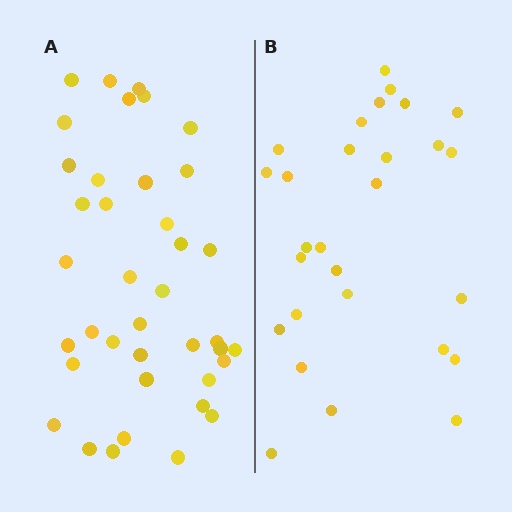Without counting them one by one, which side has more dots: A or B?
Region A (the left region) has more dots.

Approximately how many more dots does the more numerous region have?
Region A has roughly 12 or so more dots than region B.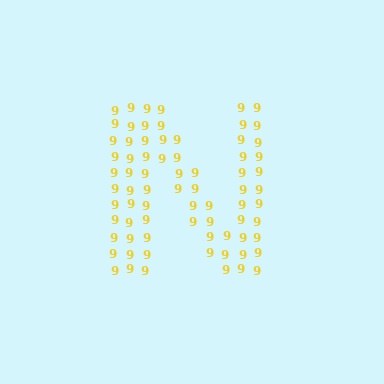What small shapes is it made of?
It is made of small digit 9's.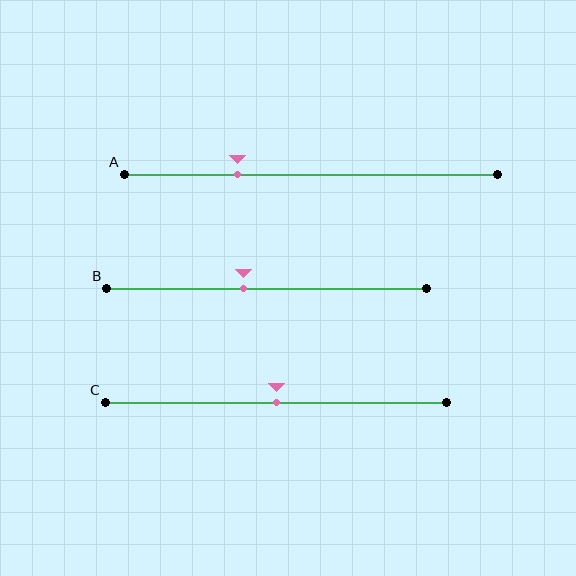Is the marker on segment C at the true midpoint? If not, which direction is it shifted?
Yes, the marker on segment C is at the true midpoint.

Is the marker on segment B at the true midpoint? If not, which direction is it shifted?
No, the marker on segment B is shifted to the left by about 7% of the segment length.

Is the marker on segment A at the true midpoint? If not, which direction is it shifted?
No, the marker on segment A is shifted to the left by about 20% of the segment length.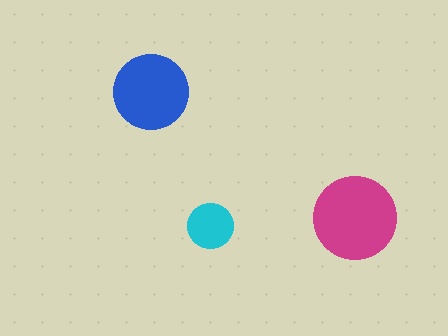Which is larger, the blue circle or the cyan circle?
The blue one.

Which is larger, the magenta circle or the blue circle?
The magenta one.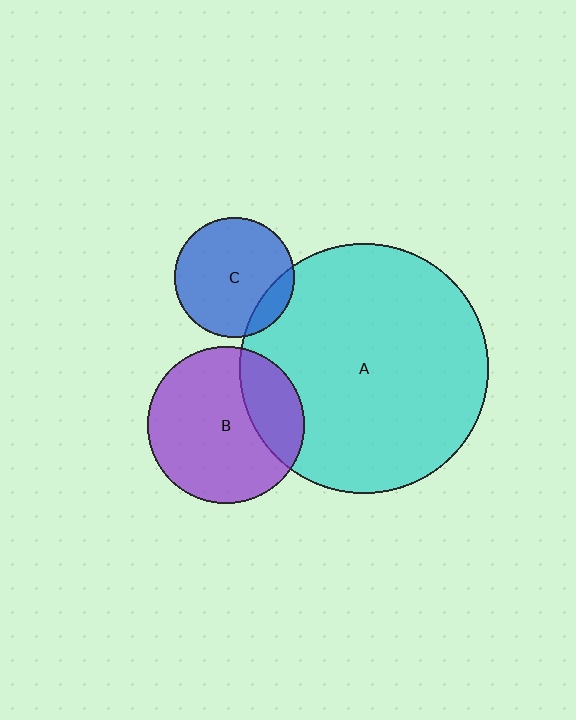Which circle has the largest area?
Circle A (cyan).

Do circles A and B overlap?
Yes.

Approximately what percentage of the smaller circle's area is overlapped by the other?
Approximately 25%.